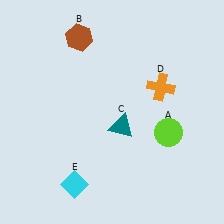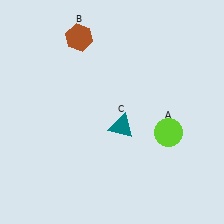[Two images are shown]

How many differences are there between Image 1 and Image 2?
There are 2 differences between the two images.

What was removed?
The orange cross (D), the cyan diamond (E) were removed in Image 2.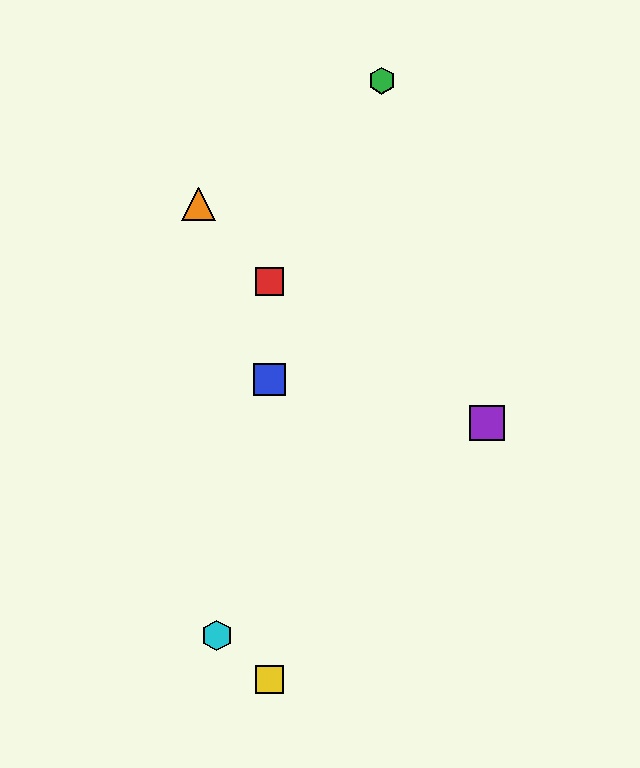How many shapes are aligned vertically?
3 shapes (the red square, the blue square, the yellow square) are aligned vertically.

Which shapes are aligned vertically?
The red square, the blue square, the yellow square are aligned vertically.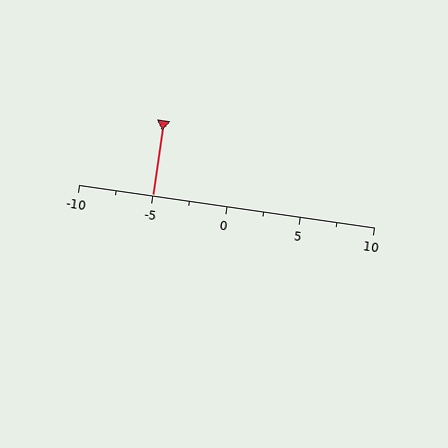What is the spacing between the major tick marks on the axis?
The major ticks are spaced 5 apart.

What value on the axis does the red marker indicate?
The marker indicates approximately -5.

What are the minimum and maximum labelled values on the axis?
The axis runs from -10 to 10.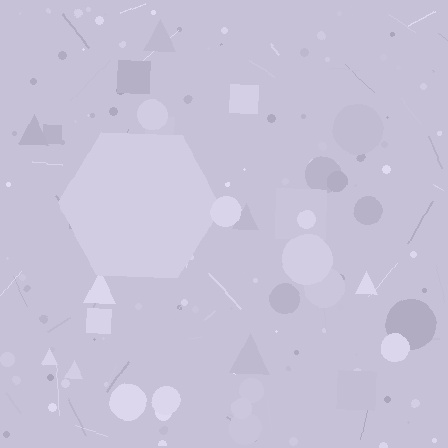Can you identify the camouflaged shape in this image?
The camouflaged shape is a hexagon.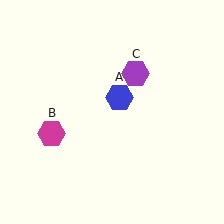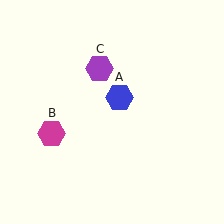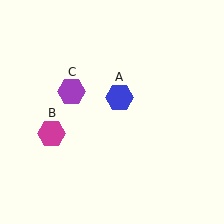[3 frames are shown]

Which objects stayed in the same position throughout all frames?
Blue hexagon (object A) and magenta hexagon (object B) remained stationary.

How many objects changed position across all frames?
1 object changed position: purple hexagon (object C).